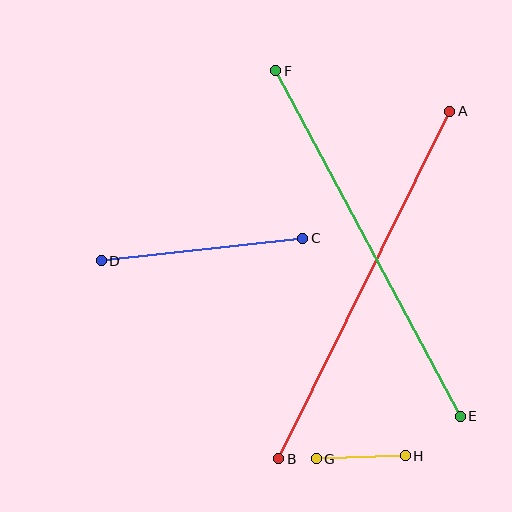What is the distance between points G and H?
The distance is approximately 89 pixels.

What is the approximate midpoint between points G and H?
The midpoint is at approximately (361, 457) pixels.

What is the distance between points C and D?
The distance is approximately 203 pixels.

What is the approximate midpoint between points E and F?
The midpoint is at approximately (368, 244) pixels.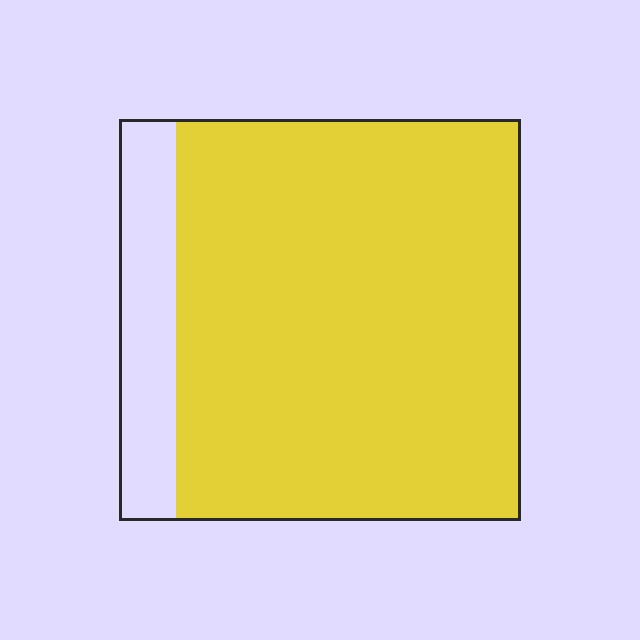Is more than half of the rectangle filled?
Yes.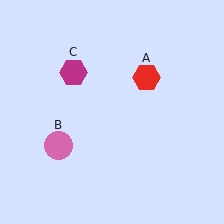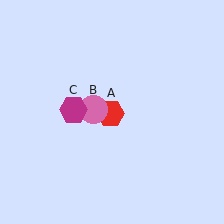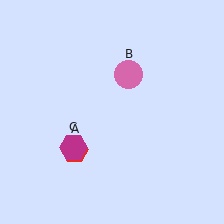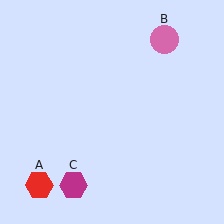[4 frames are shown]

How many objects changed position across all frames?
3 objects changed position: red hexagon (object A), pink circle (object B), magenta hexagon (object C).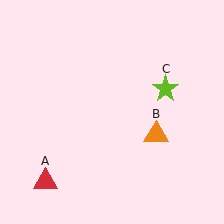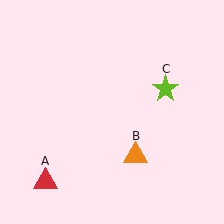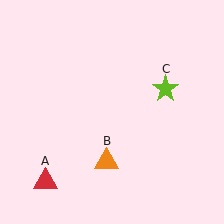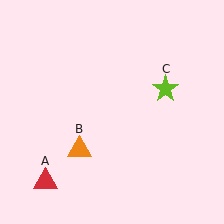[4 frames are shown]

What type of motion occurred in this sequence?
The orange triangle (object B) rotated clockwise around the center of the scene.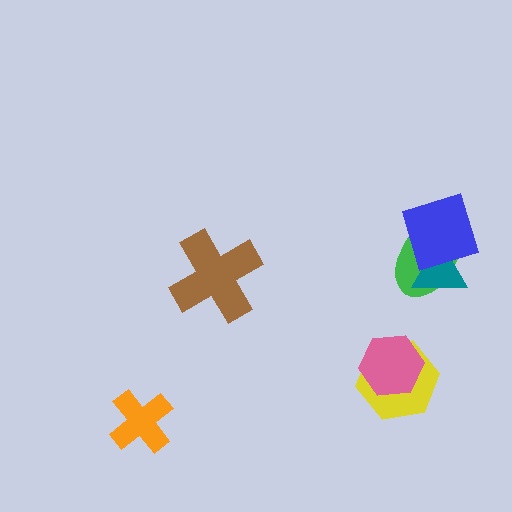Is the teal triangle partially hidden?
Yes, it is partially covered by another shape.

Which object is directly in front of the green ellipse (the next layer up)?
The teal triangle is directly in front of the green ellipse.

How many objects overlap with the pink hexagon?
1 object overlaps with the pink hexagon.